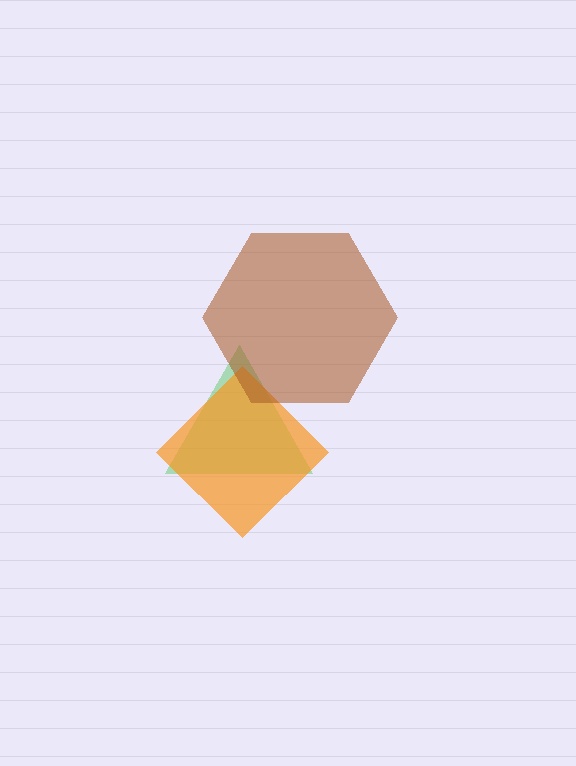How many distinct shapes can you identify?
There are 3 distinct shapes: a green triangle, an orange diamond, a brown hexagon.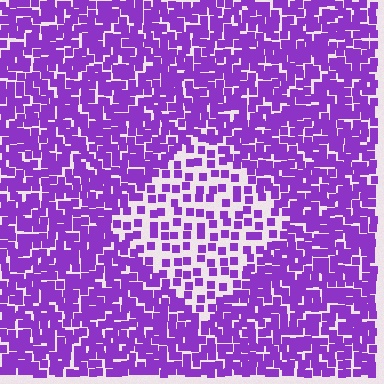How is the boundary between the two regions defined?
The boundary is defined by a change in element density (approximately 2.3x ratio). All elements are the same color, size, and shape.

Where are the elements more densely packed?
The elements are more densely packed outside the diamond boundary.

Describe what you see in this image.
The image contains small purple elements arranged at two different densities. A diamond-shaped region is visible where the elements are less densely packed than the surrounding area.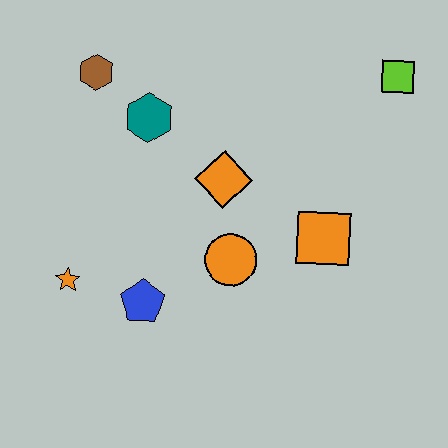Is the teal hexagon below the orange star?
No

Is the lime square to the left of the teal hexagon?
No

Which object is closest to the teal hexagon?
The brown hexagon is closest to the teal hexagon.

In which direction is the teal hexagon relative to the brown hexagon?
The teal hexagon is to the right of the brown hexagon.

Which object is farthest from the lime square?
The orange star is farthest from the lime square.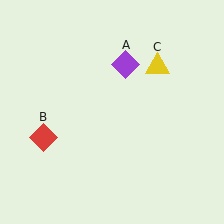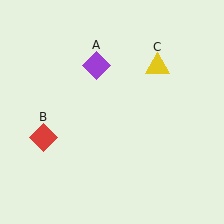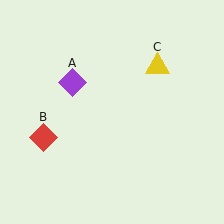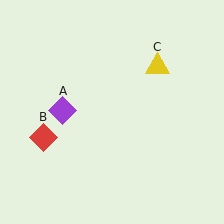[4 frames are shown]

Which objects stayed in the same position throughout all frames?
Red diamond (object B) and yellow triangle (object C) remained stationary.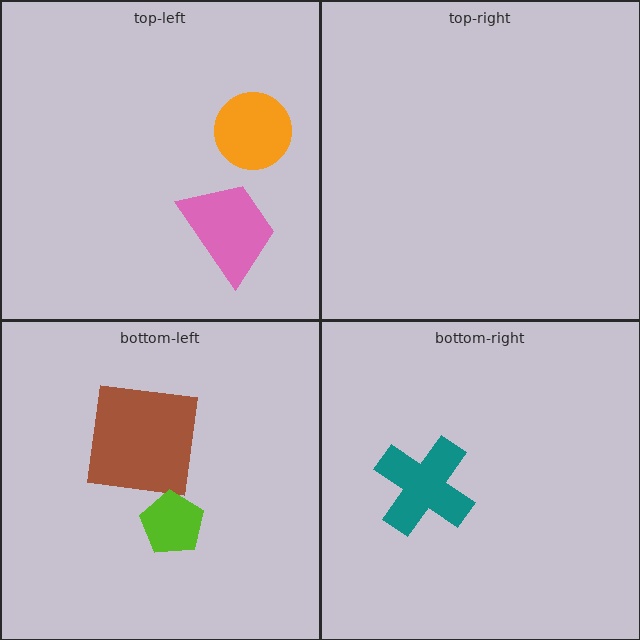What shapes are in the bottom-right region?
The teal cross.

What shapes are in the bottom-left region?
The brown square, the lime pentagon.